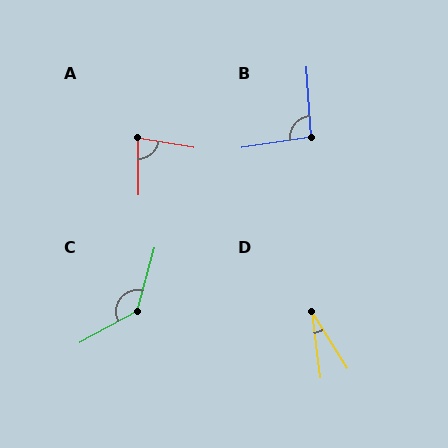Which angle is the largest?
C, at approximately 134 degrees.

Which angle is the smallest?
D, at approximately 25 degrees.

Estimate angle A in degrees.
Approximately 80 degrees.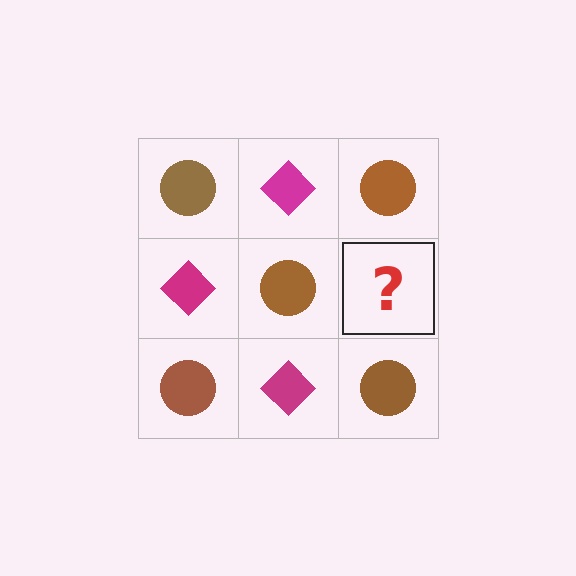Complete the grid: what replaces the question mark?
The question mark should be replaced with a magenta diamond.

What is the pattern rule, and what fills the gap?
The rule is that it alternates brown circle and magenta diamond in a checkerboard pattern. The gap should be filled with a magenta diamond.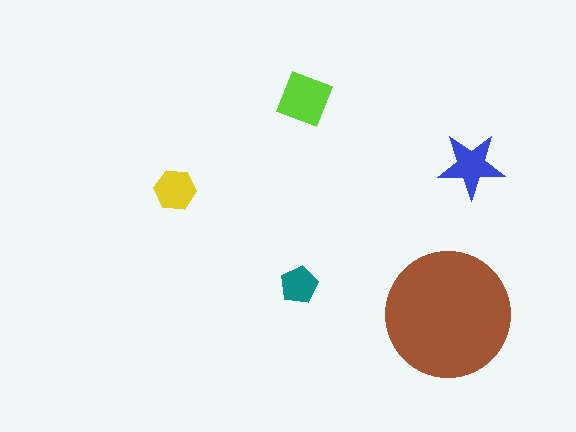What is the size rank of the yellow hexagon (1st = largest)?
4th.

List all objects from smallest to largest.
The teal pentagon, the yellow hexagon, the blue star, the lime square, the brown circle.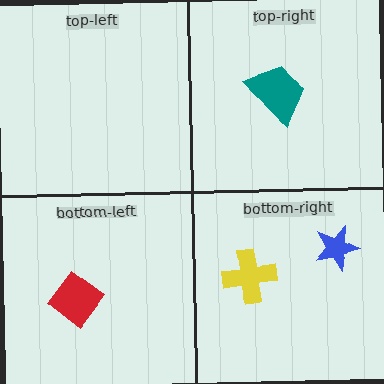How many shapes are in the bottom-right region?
2.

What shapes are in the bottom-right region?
The yellow cross, the blue star.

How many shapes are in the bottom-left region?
1.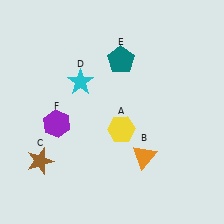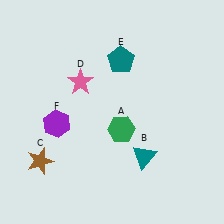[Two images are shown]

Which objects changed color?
A changed from yellow to green. B changed from orange to teal. D changed from cyan to pink.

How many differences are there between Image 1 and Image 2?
There are 3 differences between the two images.